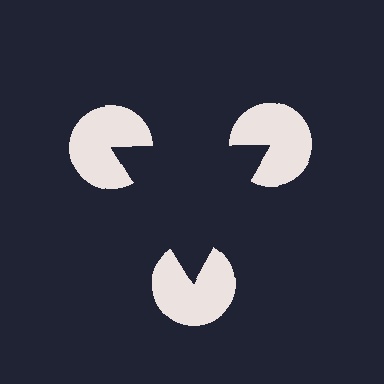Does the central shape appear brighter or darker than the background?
It typically appears slightly darker than the background, even though no actual brightness change is drawn.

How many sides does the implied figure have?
3 sides.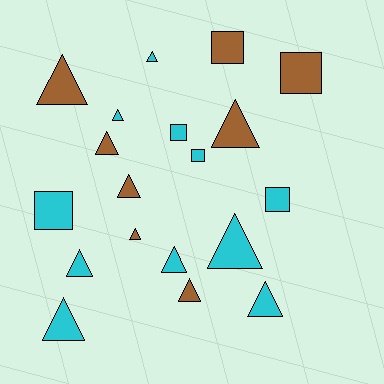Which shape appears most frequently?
Triangle, with 13 objects.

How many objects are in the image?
There are 19 objects.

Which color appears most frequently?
Cyan, with 11 objects.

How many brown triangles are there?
There are 6 brown triangles.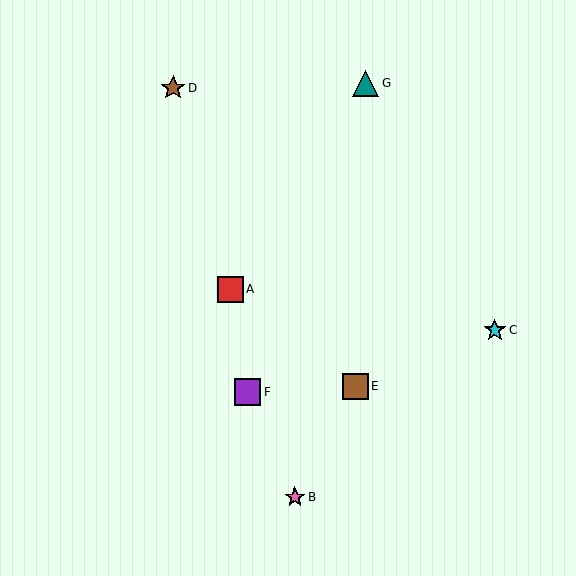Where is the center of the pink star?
The center of the pink star is at (295, 497).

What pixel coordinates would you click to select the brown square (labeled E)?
Click at (355, 386) to select the brown square E.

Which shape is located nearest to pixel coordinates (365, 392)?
The brown square (labeled E) at (355, 386) is nearest to that location.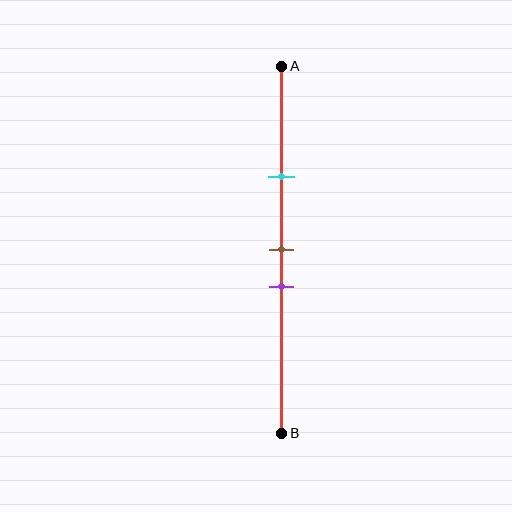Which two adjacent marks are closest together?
The brown and purple marks are the closest adjacent pair.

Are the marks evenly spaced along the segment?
No, the marks are not evenly spaced.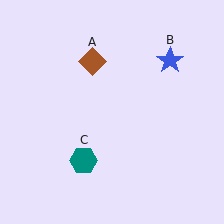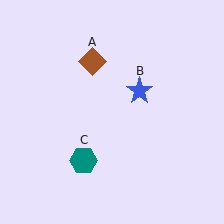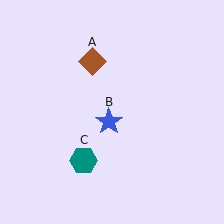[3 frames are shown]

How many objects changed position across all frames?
1 object changed position: blue star (object B).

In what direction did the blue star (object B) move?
The blue star (object B) moved down and to the left.